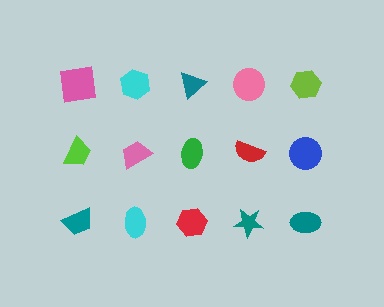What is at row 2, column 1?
A lime trapezoid.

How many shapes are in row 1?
5 shapes.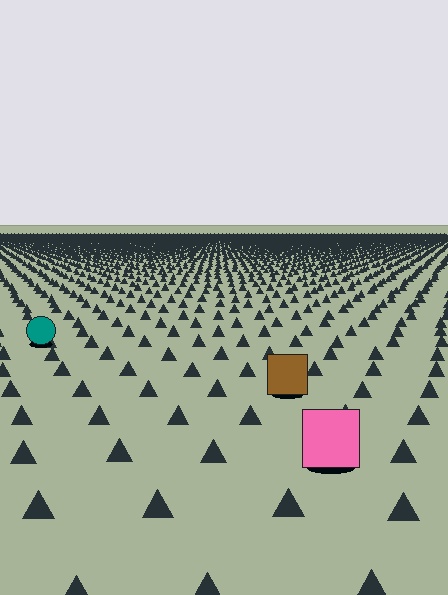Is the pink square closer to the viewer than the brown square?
Yes. The pink square is closer — you can tell from the texture gradient: the ground texture is coarser near it.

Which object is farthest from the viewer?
The teal circle is farthest from the viewer. It appears smaller and the ground texture around it is denser.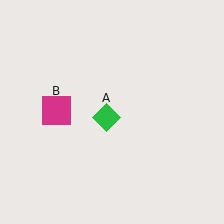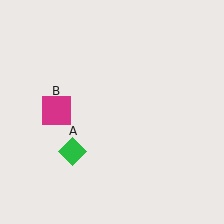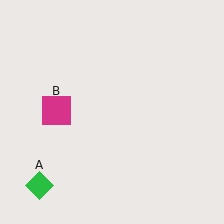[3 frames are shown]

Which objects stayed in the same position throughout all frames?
Magenta square (object B) remained stationary.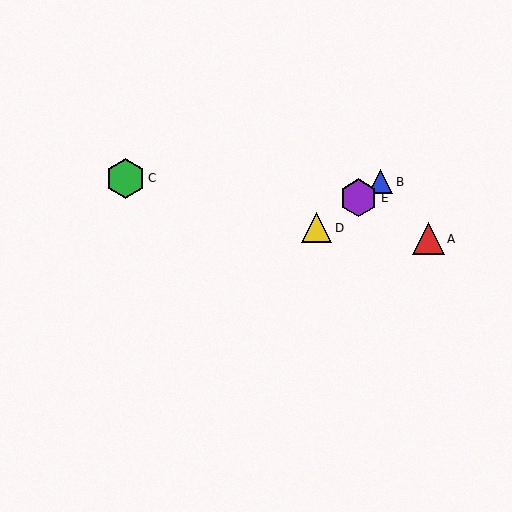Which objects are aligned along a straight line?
Objects B, D, E are aligned along a straight line.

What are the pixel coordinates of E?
Object E is at (358, 198).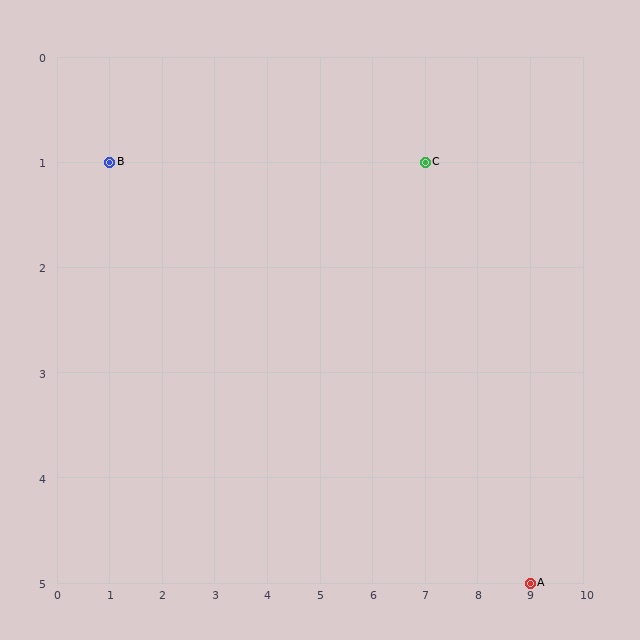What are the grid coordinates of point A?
Point A is at grid coordinates (9, 5).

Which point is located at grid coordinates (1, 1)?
Point B is at (1, 1).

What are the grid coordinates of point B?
Point B is at grid coordinates (1, 1).